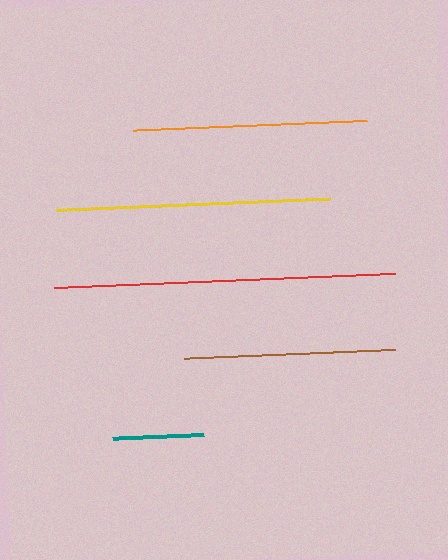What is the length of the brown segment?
The brown segment is approximately 211 pixels long.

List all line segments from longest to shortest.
From longest to shortest: red, yellow, orange, brown, teal.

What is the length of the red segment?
The red segment is approximately 341 pixels long.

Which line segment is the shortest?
The teal line is the shortest at approximately 91 pixels.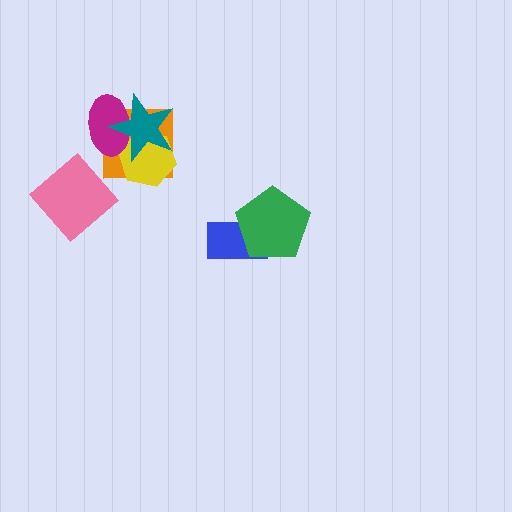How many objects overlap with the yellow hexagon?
3 objects overlap with the yellow hexagon.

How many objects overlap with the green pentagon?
1 object overlaps with the green pentagon.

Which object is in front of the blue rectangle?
The green pentagon is in front of the blue rectangle.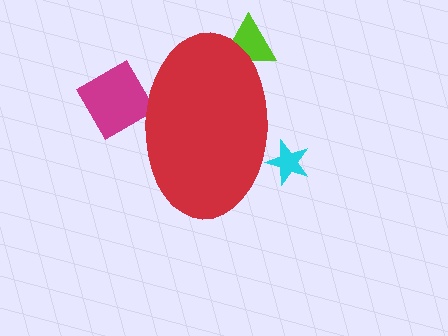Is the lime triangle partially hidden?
Yes, the lime triangle is partially hidden behind the red ellipse.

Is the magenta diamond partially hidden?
Yes, the magenta diamond is partially hidden behind the red ellipse.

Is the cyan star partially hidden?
Yes, the cyan star is partially hidden behind the red ellipse.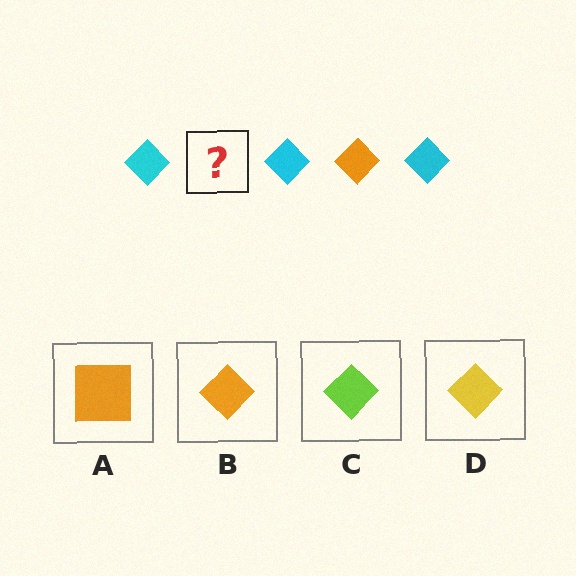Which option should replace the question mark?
Option B.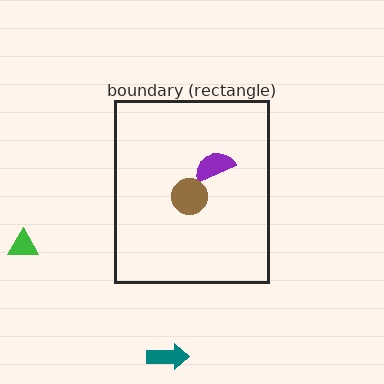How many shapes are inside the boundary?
2 inside, 2 outside.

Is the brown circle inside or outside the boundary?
Inside.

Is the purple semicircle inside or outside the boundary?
Inside.